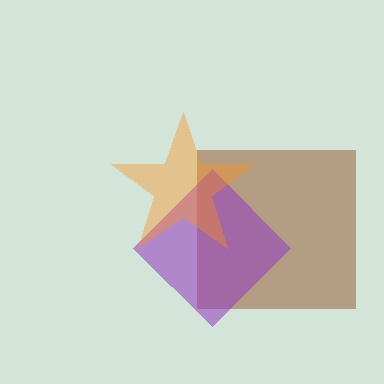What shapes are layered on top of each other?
The layered shapes are: a brown square, a purple diamond, an orange star.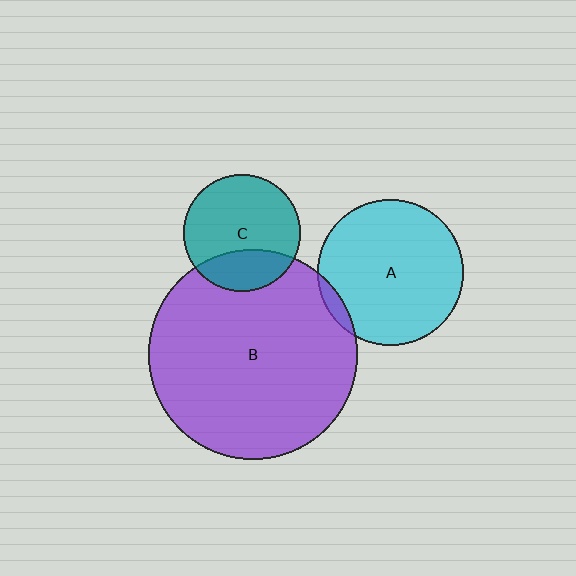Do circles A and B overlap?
Yes.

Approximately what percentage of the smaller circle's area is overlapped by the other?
Approximately 5%.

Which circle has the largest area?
Circle B (purple).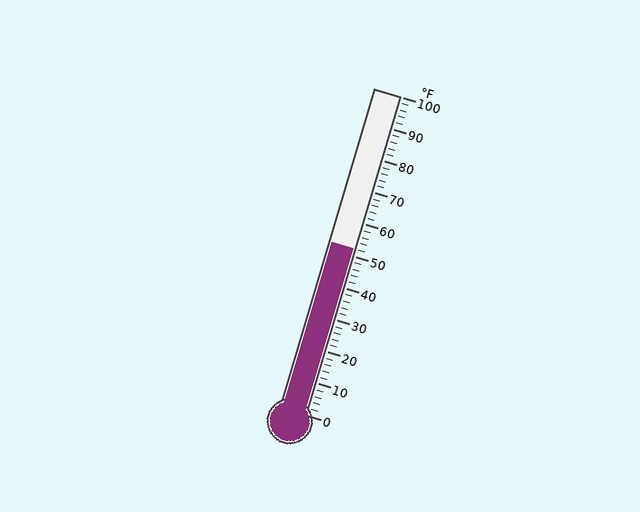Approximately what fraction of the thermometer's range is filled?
The thermometer is filled to approximately 50% of its range.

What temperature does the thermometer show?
The thermometer shows approximately 52°F.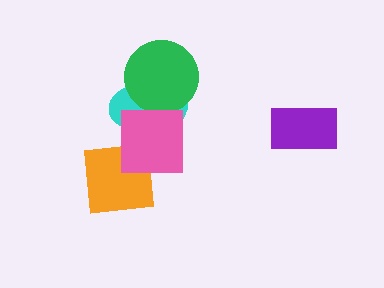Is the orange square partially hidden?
Yes, it is partially covered by another shape.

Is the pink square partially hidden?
No, no other shape covers it.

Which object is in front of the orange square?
The pink square is in front of the orange square.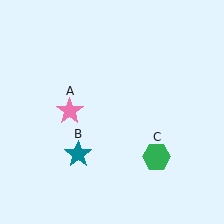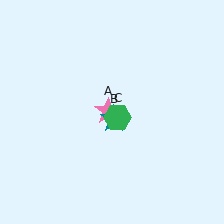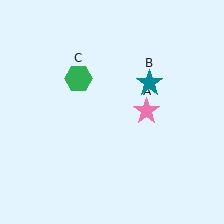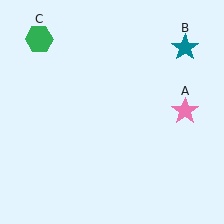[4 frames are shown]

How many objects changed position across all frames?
3 objects changed position: pink star (object A), teal star (object B), green hexagon (object C).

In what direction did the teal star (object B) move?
The teal star (object B) moved up and to the right.